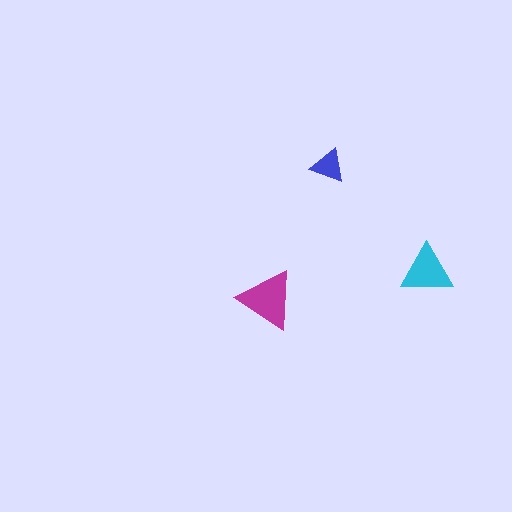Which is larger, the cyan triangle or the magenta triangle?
The magenta one.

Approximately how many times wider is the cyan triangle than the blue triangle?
About 1.5 times wider.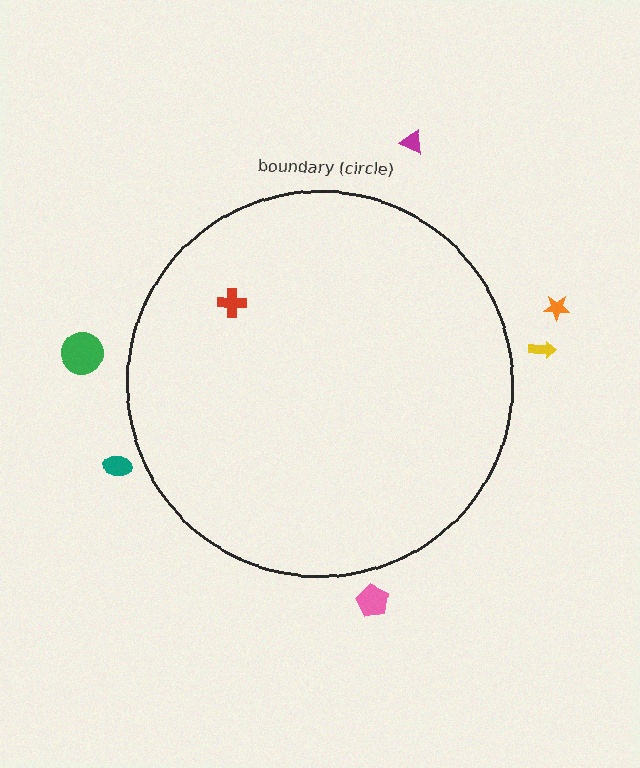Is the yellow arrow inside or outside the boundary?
Outside.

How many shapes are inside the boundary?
1 inside, 6 outside.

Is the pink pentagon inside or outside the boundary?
Outside.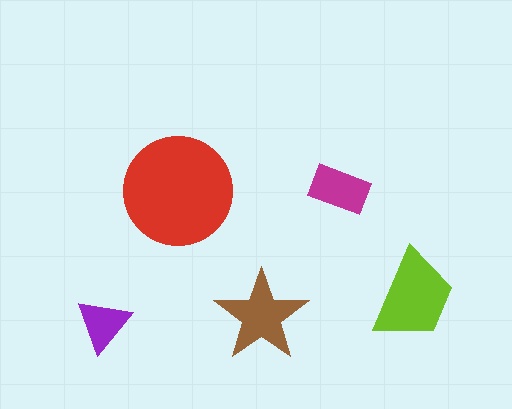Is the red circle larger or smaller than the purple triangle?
Larger.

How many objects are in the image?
There are 5 objects in the image.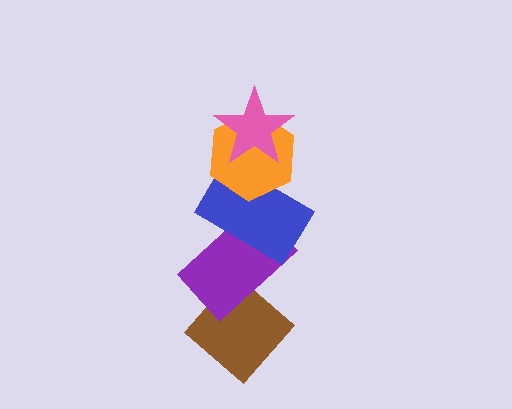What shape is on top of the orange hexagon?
The pink star is on top of the orange hexagon.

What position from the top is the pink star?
The pink star is 1st from the top.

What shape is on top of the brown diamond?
The purple rectangle is on top of the brown diamond.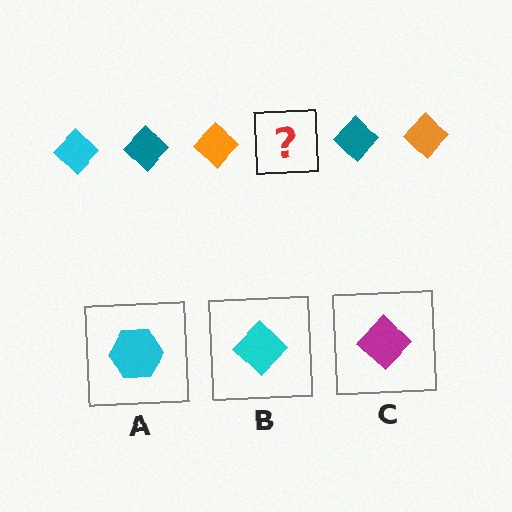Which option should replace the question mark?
Option B.